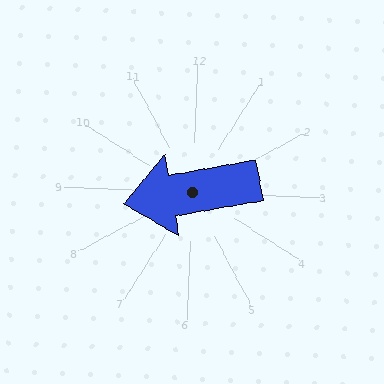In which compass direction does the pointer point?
West.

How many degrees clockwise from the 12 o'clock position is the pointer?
Approximately 258 degrees.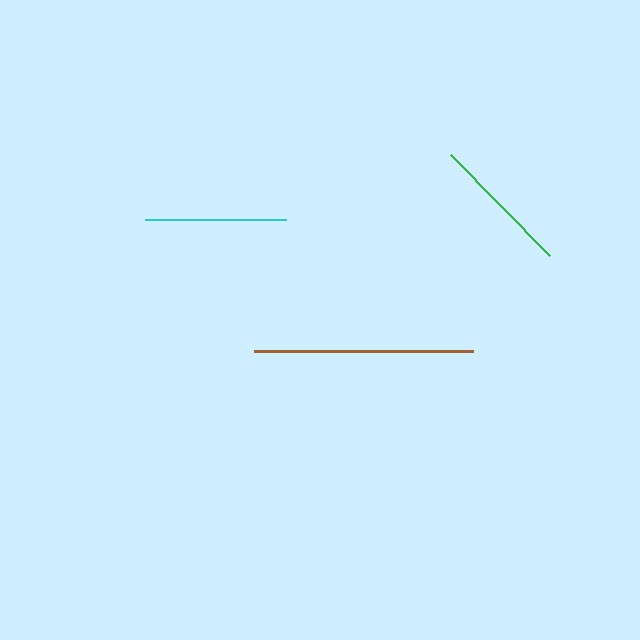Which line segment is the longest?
The brown line is the longest at approximately 219 pixels.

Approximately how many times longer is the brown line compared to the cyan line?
The brown line is approximately 1.5 times the length of the cyan line.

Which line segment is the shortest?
The cyan line is the shortest at approximately 142 pixels.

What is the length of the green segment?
The green segment is approximately 142 pixels long.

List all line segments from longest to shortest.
From longest to shortest: brown, green, cyan.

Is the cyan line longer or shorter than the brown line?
The brown line is longer than the cyan line.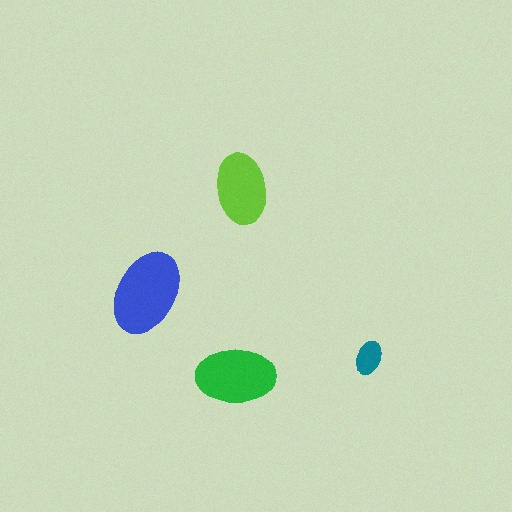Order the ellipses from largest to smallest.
the blue one, the green one, the lime one, the teal one.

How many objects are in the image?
There are 4 objects in the image.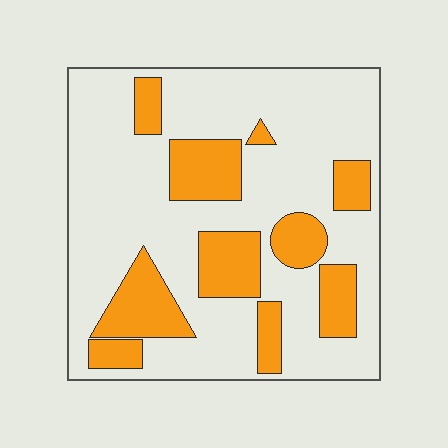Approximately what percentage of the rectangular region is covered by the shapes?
Approximately 25%.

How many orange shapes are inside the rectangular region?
10.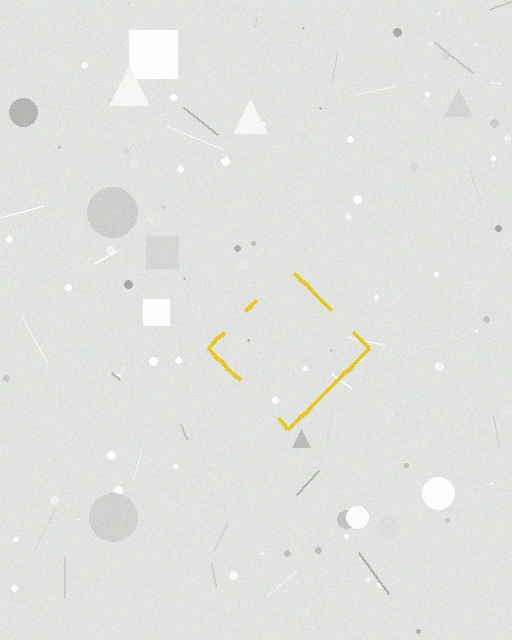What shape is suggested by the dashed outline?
The dashed outline suggests a diamond.